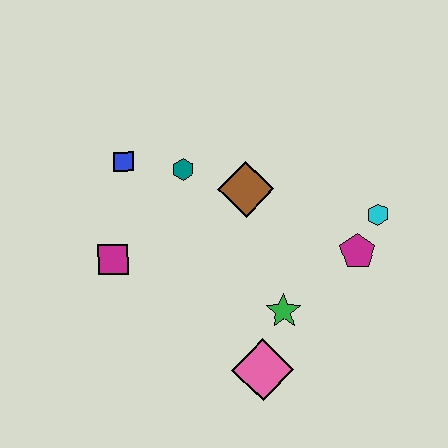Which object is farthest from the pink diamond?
The blue square is farthest from the pink diamond.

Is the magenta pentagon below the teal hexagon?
Yes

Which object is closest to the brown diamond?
The teal hexagon is closest to the brown diamond.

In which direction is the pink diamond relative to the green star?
The pink diamond is below the green star.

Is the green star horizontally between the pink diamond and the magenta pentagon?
Yes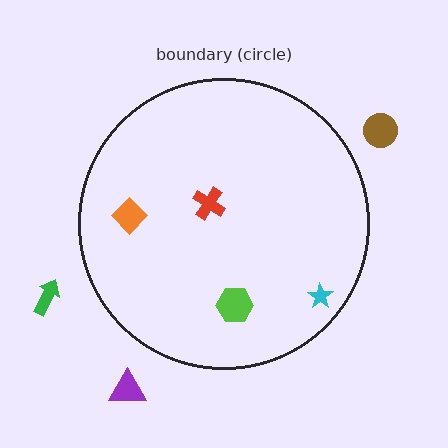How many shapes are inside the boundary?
4 inside, 3 outside.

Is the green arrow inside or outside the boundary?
Outside.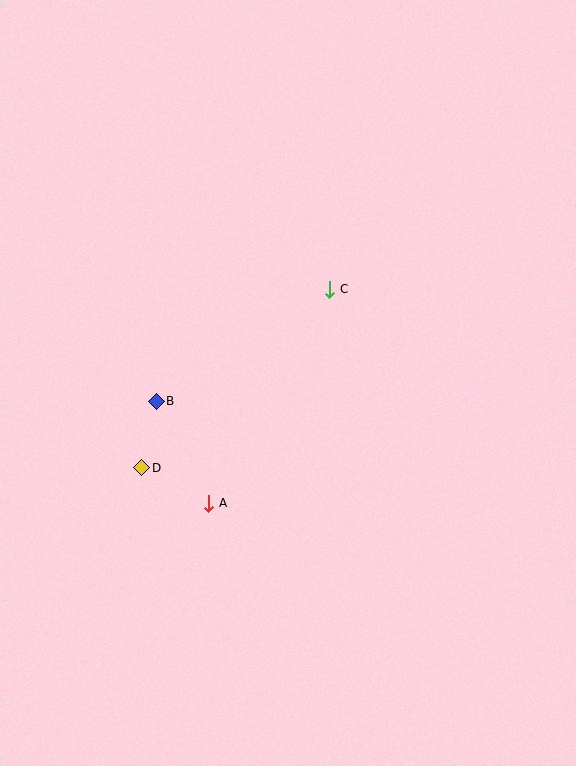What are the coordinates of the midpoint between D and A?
The midpoint between D and A is at (175, 485).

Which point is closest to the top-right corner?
Point C is closest to the top-right corner.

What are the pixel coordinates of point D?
Point D is at (142, 468).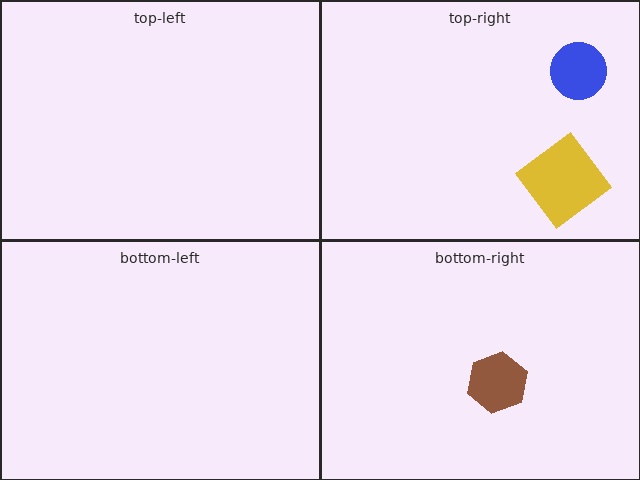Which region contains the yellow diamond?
The top-right region.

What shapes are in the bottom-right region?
The brown hexagon.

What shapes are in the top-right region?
The blue circle, the yellow diamond.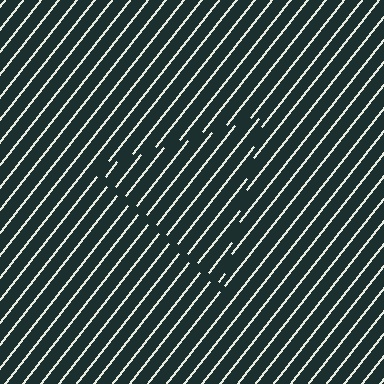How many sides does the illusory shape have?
3 sides — the line-ends trace a triangle.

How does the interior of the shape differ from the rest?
The interior of the shape contains the same grating, shifted by half a period — the contour is defined by the phase discontinuity where line-ends from the inner and outer gratings abut.